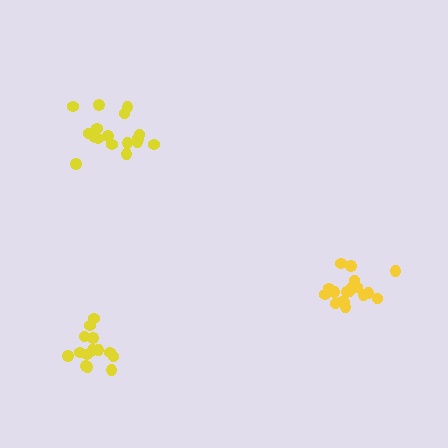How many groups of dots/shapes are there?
There are 3 groups.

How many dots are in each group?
Group 1: 14 dots, Group 2: 17 dots, Group 3: 18 dots (49 total).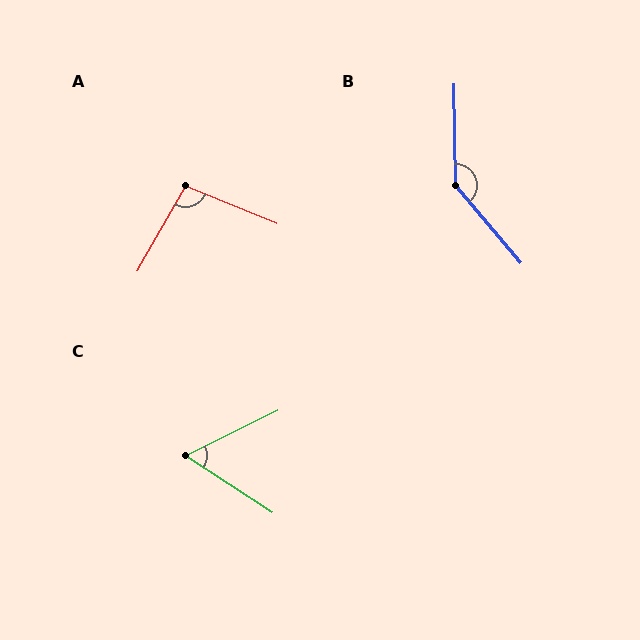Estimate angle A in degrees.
Approximately 97 degrees.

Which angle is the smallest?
C, at approximately 59 degrees.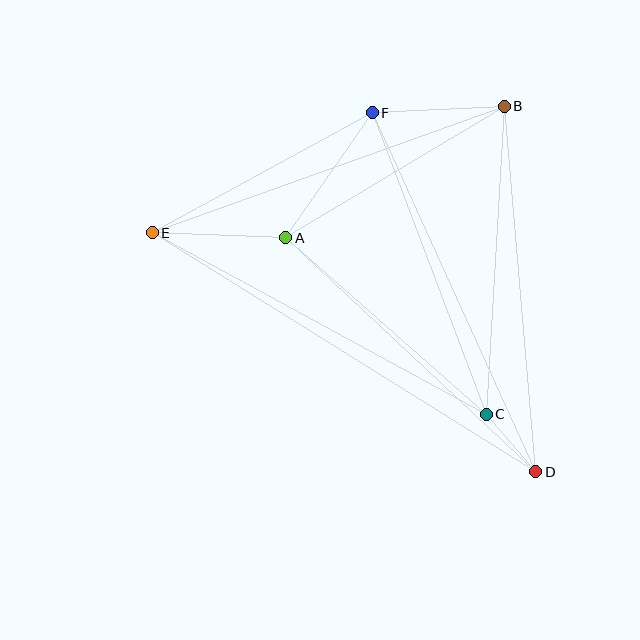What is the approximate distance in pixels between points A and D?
The distance between A and D is approximately 343 pixels.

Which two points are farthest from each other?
Points D and E are farthest from each other.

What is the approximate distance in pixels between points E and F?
The distance between E and F is approximately 251 pixels.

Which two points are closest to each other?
Points C and D are closest to each other.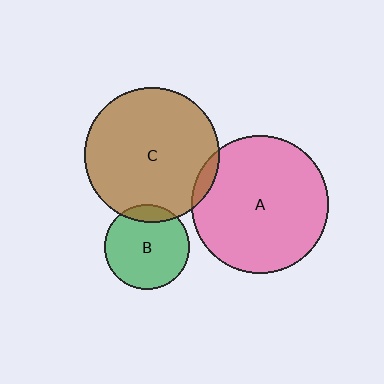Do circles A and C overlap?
Yes.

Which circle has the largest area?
Circle A (pink).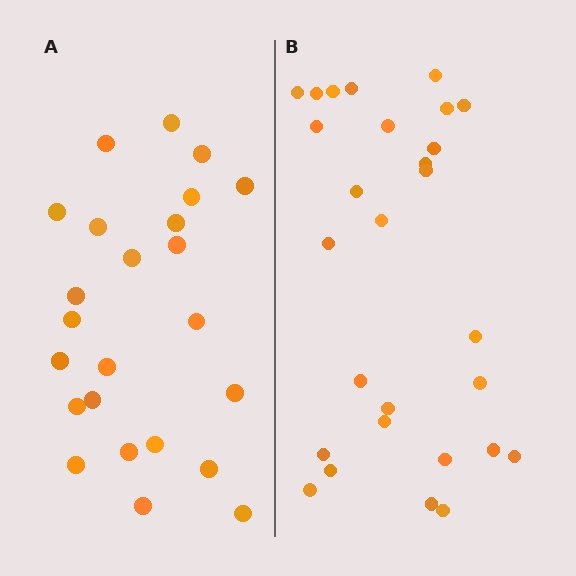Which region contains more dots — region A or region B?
Region B (the right region) has more dots.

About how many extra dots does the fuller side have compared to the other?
Region B has about 4 more dots than region A.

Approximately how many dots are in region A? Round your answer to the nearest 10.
About 20 dots. (The exact count is 24, which rounds to 20.)